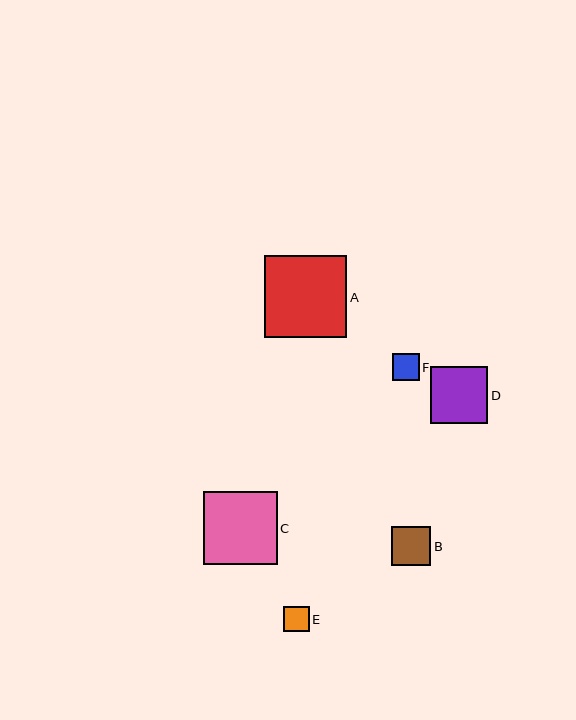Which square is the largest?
Square A is the largest with a size of approximately 83 pixels.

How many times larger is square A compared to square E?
Square A is approximately 3.3 times the size of square E.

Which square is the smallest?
Square E is the smallest with a size of approximately 25 pixels.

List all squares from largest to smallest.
From largest to smallest: A, C, D, B, F, E.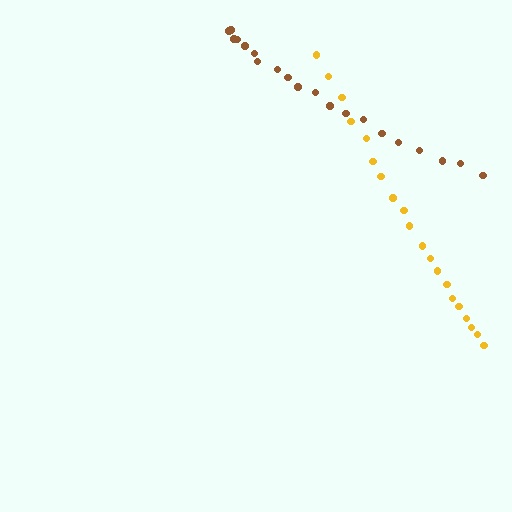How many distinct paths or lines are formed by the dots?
There are 2 distinct paths.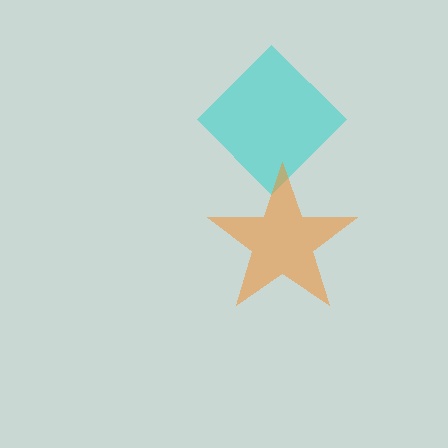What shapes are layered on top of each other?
The layered shapes are: a cyan diamond, an orange star.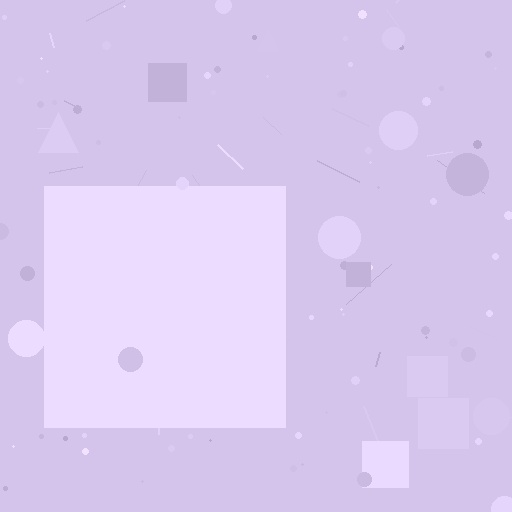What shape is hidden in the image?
A square is hidden in the image.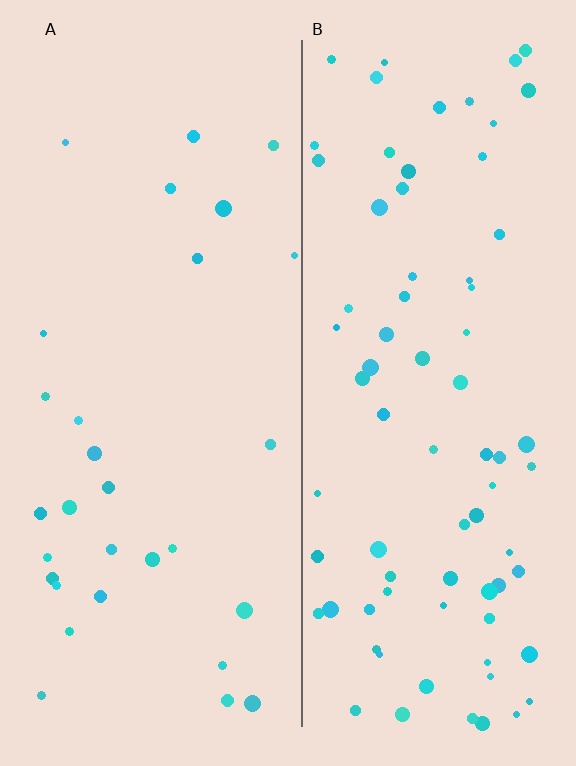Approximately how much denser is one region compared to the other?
Approximately 2.6× — region B over region A.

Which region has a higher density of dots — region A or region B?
B (the right).